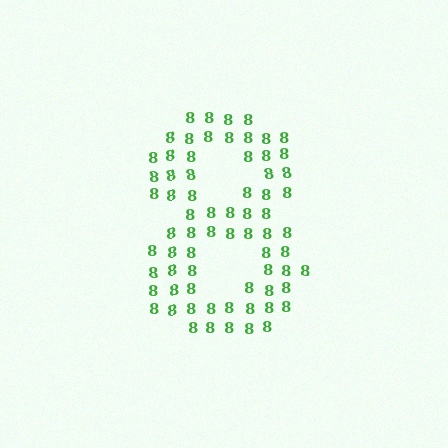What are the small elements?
The small elements are digit 8's.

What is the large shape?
The large shape is the digit 8.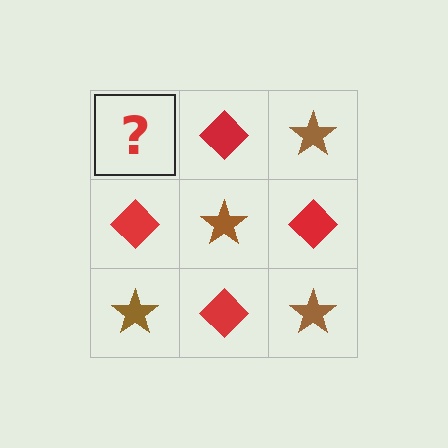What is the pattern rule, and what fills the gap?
The rule is that it alternates brown star and red diamond in a checkerboard pattern. The gap should be filled with a brown star.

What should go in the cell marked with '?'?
The missing cell should contain a brown star.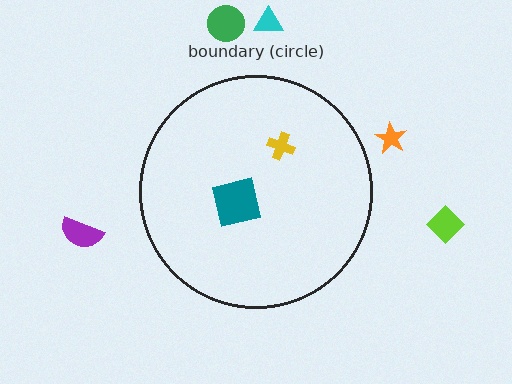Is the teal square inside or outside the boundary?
Inside.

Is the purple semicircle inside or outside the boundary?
Outside.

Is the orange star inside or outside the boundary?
Outside.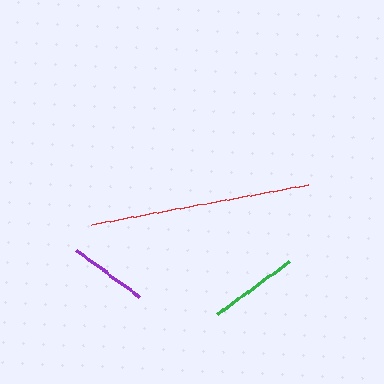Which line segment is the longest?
The red line is the longest at approximately 221 pixels.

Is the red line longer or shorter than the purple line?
The red line is longer than the purple line.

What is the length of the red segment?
The red segment is approximately 221 pixels long.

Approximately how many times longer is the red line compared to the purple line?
The red line is approximately 2.8 times the length of the purple line.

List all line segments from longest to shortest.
From longest to shortest: red, green, purple.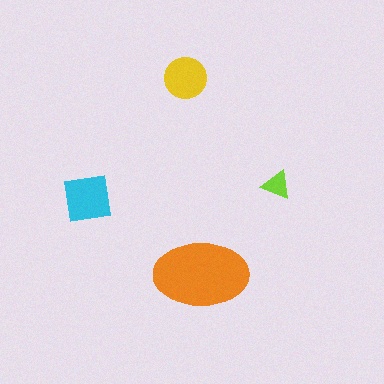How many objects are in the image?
There are 4 objects in the image.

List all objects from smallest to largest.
The lime triangle, the yellow circle, the cyan square, the orange ellipse.